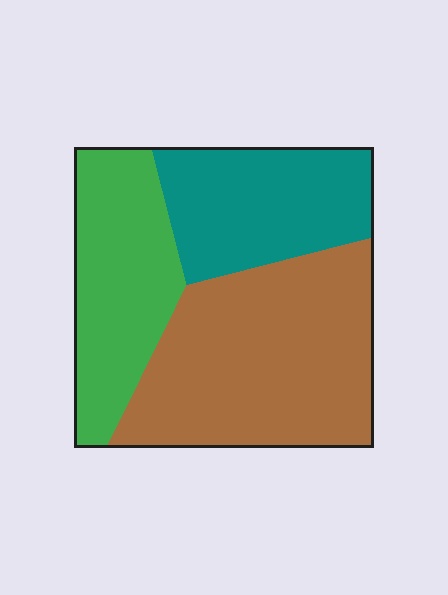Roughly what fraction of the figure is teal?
Teal takes up about one quarter (1/4) of the figure.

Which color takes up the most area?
Brown, at roughly 45%.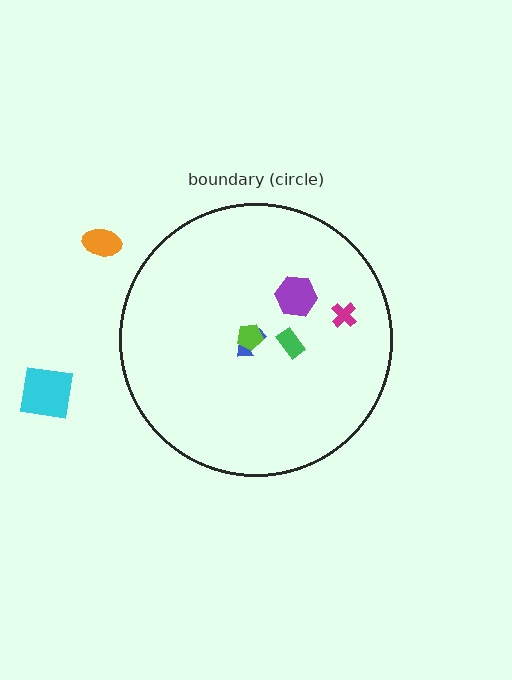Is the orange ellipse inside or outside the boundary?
Outside.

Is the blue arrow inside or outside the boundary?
Inside.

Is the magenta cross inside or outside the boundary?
Inside.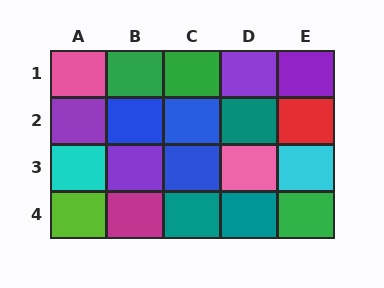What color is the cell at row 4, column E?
Green.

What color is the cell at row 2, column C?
Blue.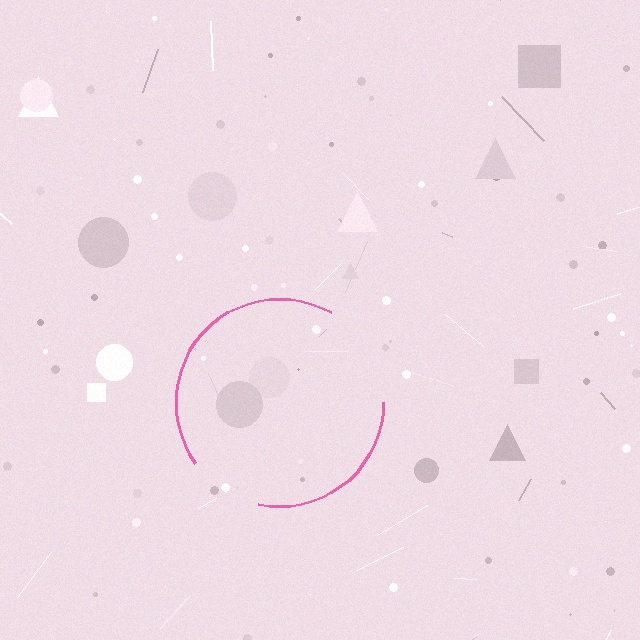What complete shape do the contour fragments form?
The contour fragments form a circle.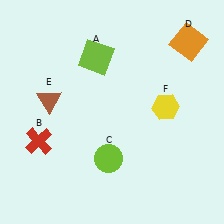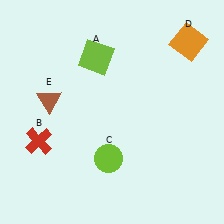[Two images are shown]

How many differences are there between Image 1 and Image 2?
There is 1 difference between the two images.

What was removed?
The yellow hexagon (F) was removed in Image 2.